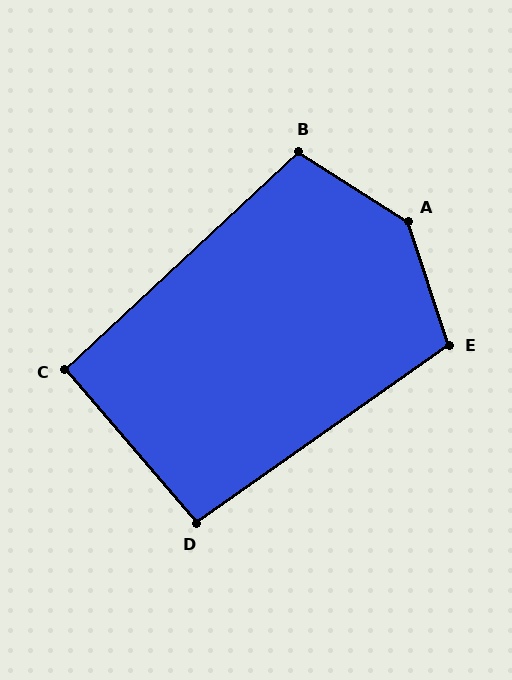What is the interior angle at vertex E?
Approximately 107 degrees (obtuse).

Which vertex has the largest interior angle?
A, at approximately 140 degrees.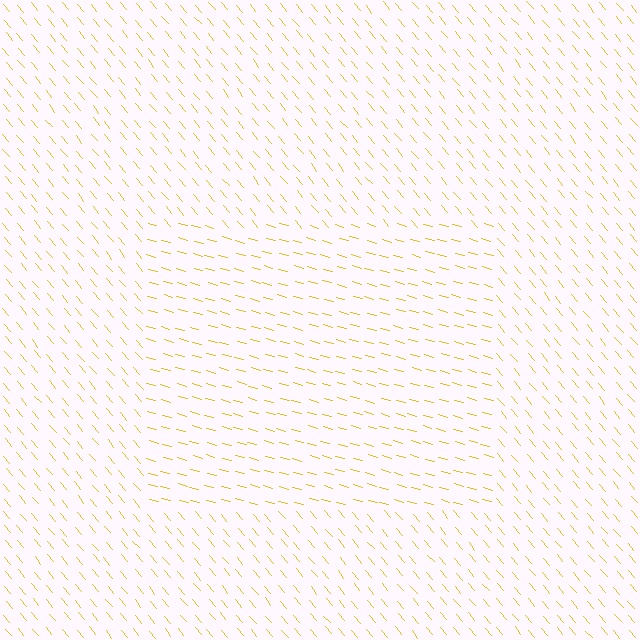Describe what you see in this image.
The image is filled with small yellow line segments. A rectangle region in the image has lines oriented differently from the surrounding lines, creating a visible texture boundary.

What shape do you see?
I see a rectangle.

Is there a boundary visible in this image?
Yes, there is a texture boundary formed by a change in line orientation.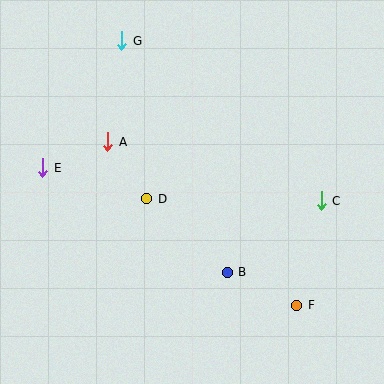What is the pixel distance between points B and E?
The distance between B and E is 212 pixels.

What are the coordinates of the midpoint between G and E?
The midpoint between G and E is at (82, 104).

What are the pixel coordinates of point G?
Point G is at (121, 41).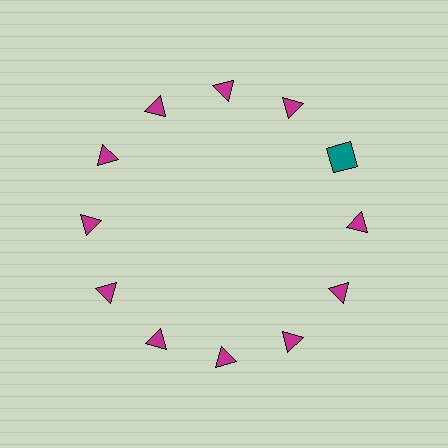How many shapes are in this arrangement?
There are 12 shapes arranged in a ring pattern.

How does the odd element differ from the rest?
It differs in both color (teal instead of magenta) and shape (square instead of triangle).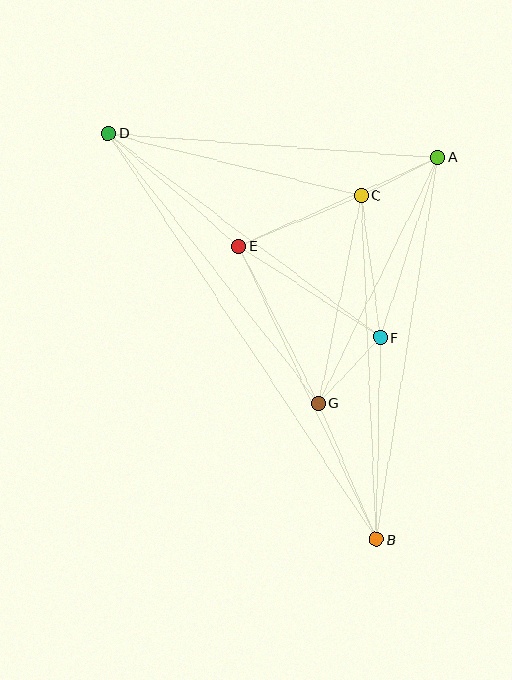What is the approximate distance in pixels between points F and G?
The distance between F and G is approximately 90 pixels.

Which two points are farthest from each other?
Points B and D are farthest from each other.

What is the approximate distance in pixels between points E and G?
The distance between E and G is approximately 176 pixels.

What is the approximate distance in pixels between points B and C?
The distance between B and C is approximately 344 pixels.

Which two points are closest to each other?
Points A and C are closest to each other.